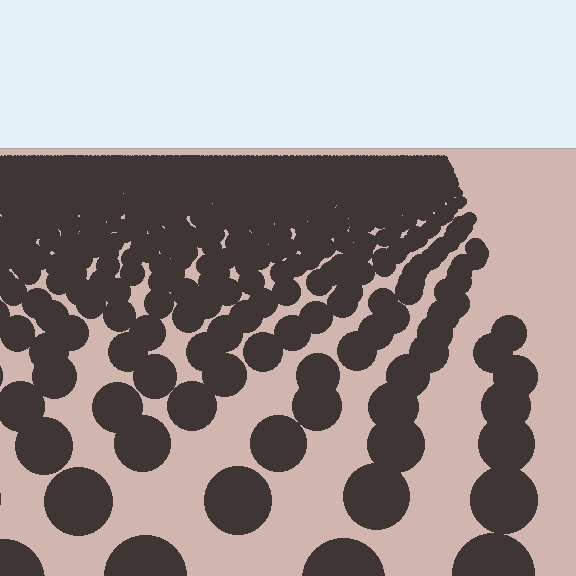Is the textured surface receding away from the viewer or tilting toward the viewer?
The surface is receding away from the viewer. Texture elements get smaller and denser toward the top.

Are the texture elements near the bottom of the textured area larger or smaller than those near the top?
Larger. Near the bottom, elements are closer to the viewer and appear at a bigger on-screen size.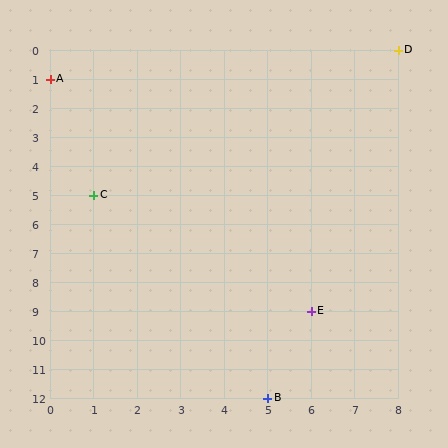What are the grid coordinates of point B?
Point B is at grid coordinates (5, 12).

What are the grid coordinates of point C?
Point C is at grid coordinates (1, 5).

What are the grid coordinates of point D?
Point D is at grid coordinates (8, 0).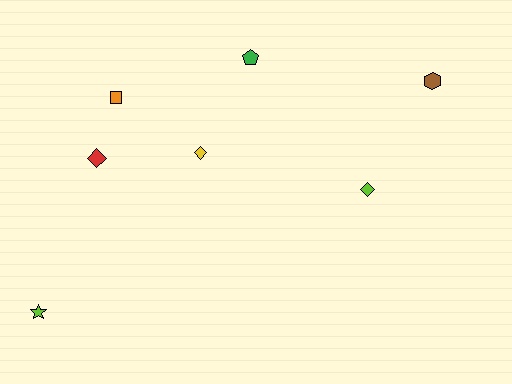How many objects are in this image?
There are 7 objects.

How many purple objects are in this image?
There are no purple objects.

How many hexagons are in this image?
There is 1 hexagon.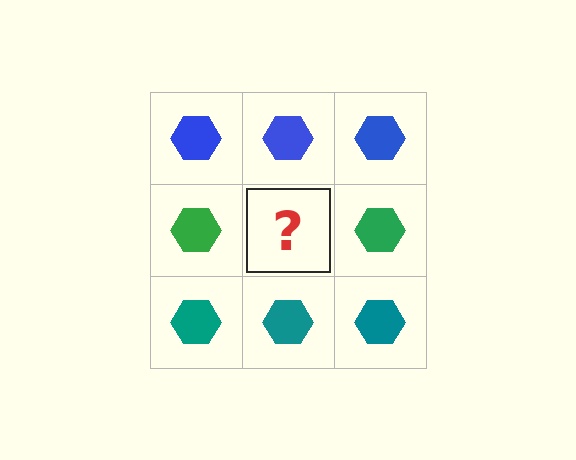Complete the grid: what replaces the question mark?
The question mark should be replaced with a green hexagon.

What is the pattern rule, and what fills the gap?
The rule is that each row has a consistent color. The gap should be filled with a green hexagon.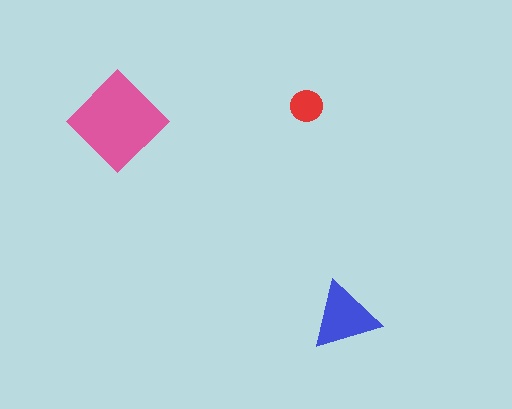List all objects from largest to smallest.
The pink diamond, the blue triangle, the red circle.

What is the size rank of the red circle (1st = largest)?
3rd.